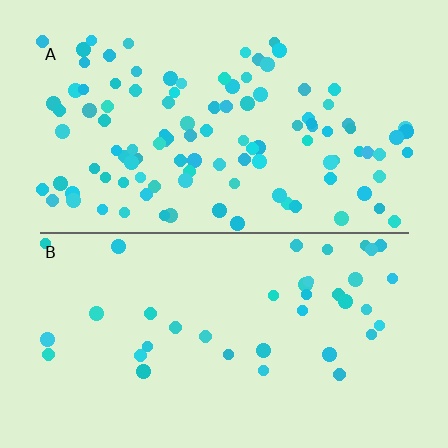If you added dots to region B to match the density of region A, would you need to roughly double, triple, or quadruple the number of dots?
Approximately triple.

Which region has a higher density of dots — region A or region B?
A (the top).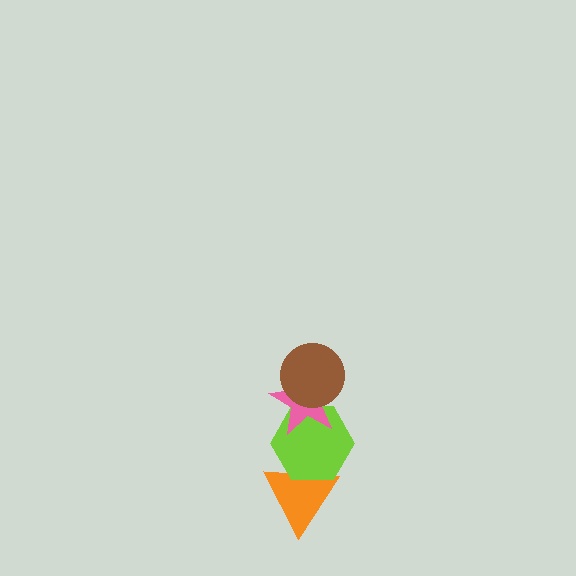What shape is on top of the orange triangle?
The lime hexagon is on top of the orange triangle.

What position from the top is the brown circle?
The brown circle is 1st from the top.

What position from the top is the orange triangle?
The orange triangle is 4th from the top.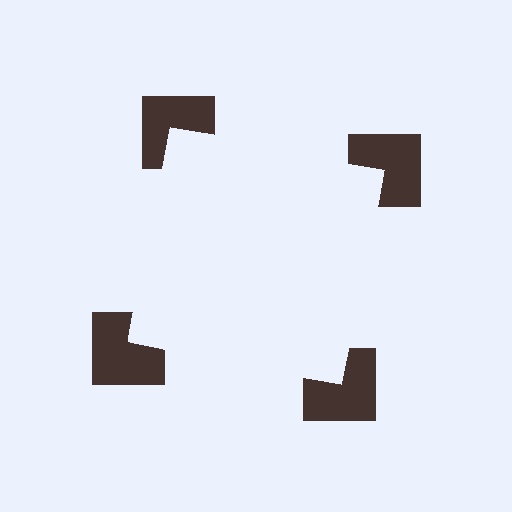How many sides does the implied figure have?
4 sides.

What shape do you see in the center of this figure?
An illusory square — its edges are inferred from the aligned wedge cuts in the notched squares, not physically drawn.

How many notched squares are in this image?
There are 4 — one at each vertex of the illusory square.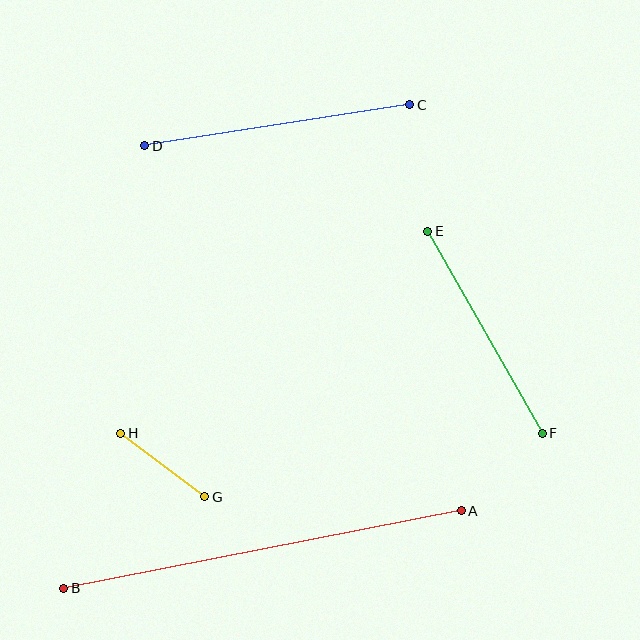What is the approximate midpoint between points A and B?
The midpoint is at approximately (262, 550) pixels.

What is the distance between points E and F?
The distance is approximately 232 pixels.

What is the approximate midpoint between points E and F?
The midpoint is at approximately (485, 332) pixels.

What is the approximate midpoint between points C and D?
The midpoint is at approximately (277, 125) pixels.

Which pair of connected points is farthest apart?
Points A and B are farthest apart.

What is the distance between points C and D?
The distance is approximately 268 pixels.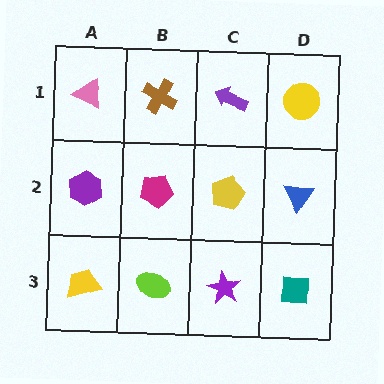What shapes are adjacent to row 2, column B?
A brown cross (row 1, column B), a lime ellipse (row 3, column B), a purple hexagon (row 2, column A), a yellow pentagon (row 2, column C).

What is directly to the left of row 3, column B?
A yellow trapezoid.